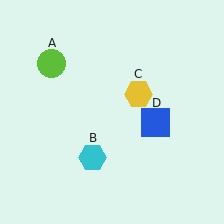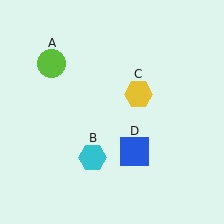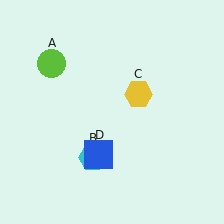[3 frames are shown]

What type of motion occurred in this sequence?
The blue square (object D) rotated clockwise around the center of the scene.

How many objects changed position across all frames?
1 object changed position: blue square (object D).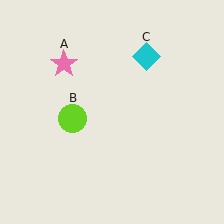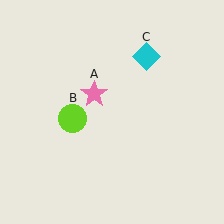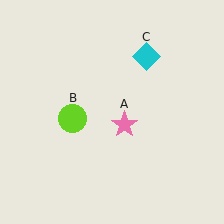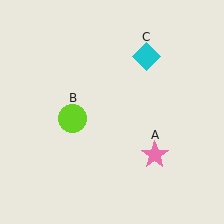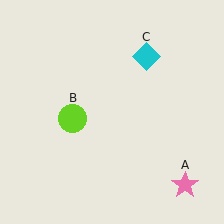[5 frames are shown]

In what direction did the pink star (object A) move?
The pink star (object A) moved down and to the right.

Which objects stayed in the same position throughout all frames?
Lime circle (object B) and cyan diamond (object C) remained stationary.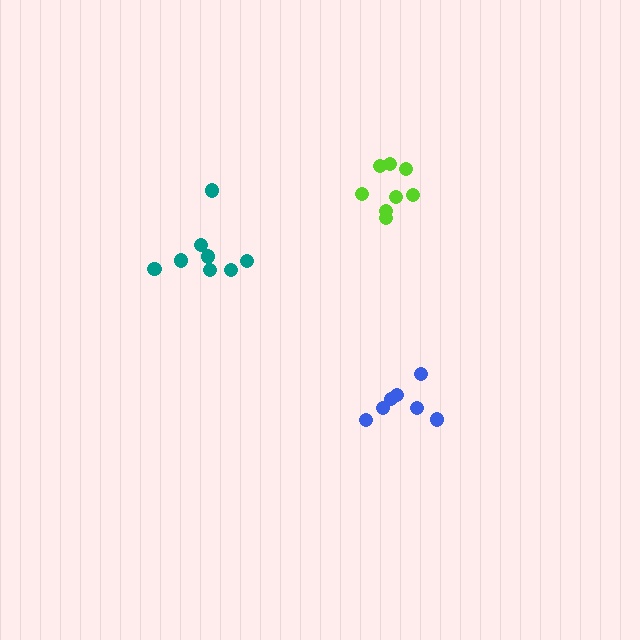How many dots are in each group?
Group 1: 8 dots, Group 2: 8 dots, Group 3: 7 dots (23 total).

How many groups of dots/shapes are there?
There are 3 groups.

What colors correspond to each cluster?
The clusters are colored: teal, lime, blue.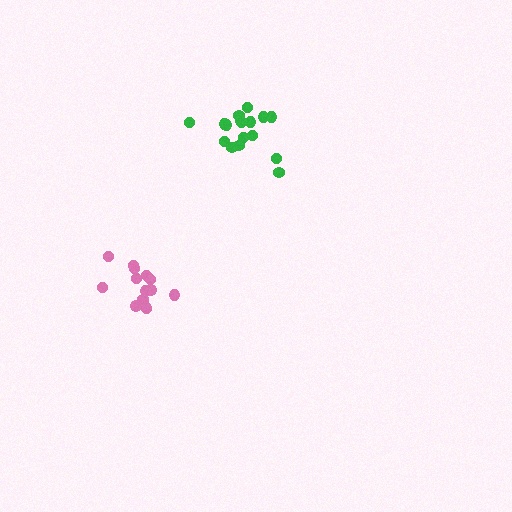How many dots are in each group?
Group 1: 14 dots, Group 2: 17 dots (31 total).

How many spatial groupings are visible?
There are 2 spatial groupings.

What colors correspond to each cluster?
The clusters are colored: pink, green.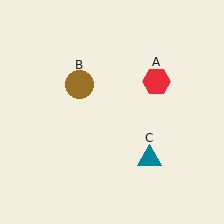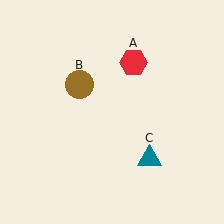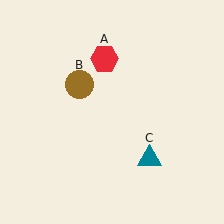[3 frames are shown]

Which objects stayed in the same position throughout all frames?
Brown circle (object B) and teal triangle (object C) remained stationary.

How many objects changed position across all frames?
1 object changed position: red hexagon (object A).